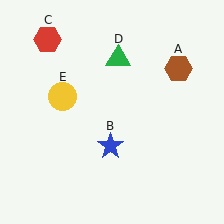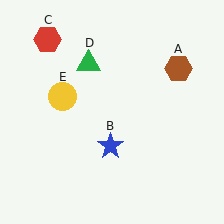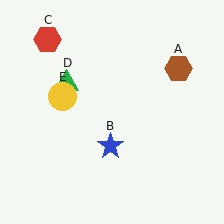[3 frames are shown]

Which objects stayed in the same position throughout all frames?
Brown hexagon (object A) and blue star (object B) and red hexagon (object C) and yellow circle (object E) remained stationary.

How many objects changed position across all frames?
1 object changed position: green triangle (object D).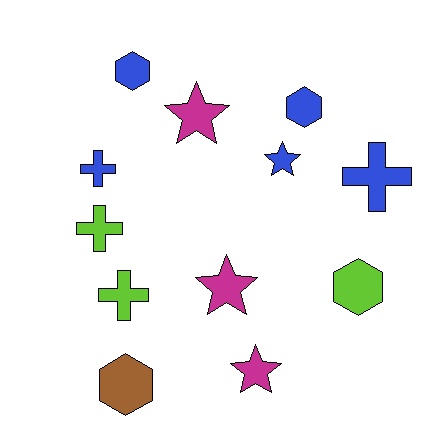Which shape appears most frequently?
Cross, with 4 objects.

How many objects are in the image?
There are 12 objects.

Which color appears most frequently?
Blue, with 5 objects.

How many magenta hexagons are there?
There are no magenta hexagons.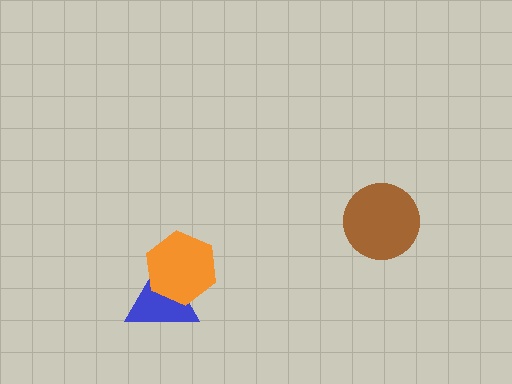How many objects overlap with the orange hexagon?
1 object overlaps with the orange hexagon.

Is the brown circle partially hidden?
No, no other shape covers it.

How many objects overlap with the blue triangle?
1 object overlaps with the blue triangle.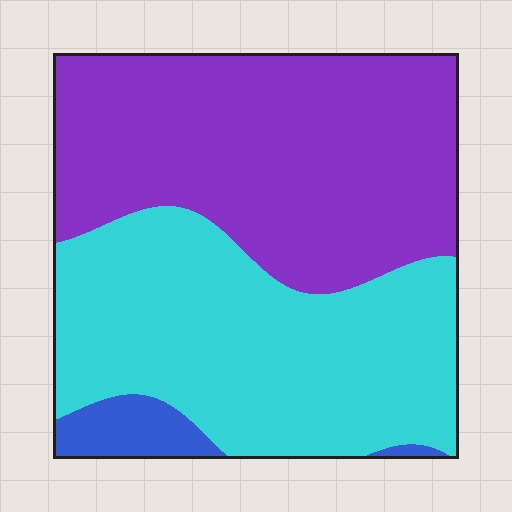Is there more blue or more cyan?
Cyan.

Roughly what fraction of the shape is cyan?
Cyan covers about 45% of the shape.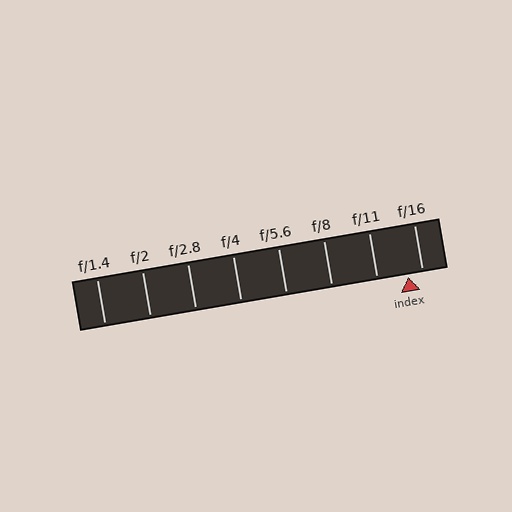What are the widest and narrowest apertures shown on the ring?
The widest aperture shown is f/1.4 and the narrowest is f/16.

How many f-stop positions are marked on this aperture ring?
There are 8 f-stop positions marked.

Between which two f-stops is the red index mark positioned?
The index mark is between f/11 and f/16.